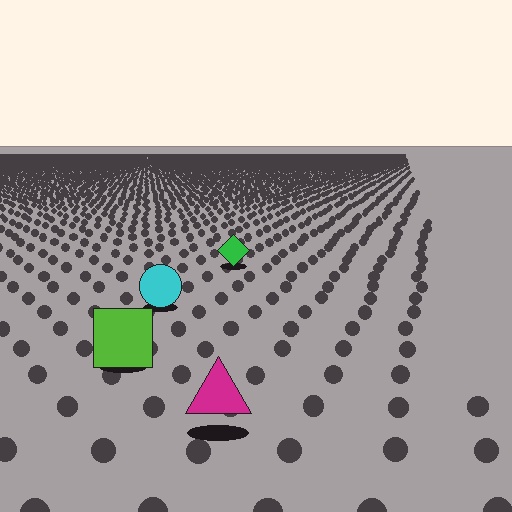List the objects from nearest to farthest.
From nearest to farthest: the magenta triangle, the lime square, the cyan circle, the green diamond.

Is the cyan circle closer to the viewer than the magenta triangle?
No. The magenta triangle is closer — you can tell from the texture gradient: the ground texture is coarser near it.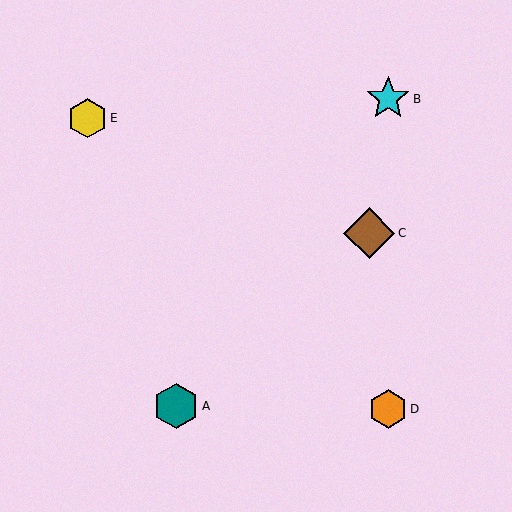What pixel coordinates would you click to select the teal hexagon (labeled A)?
Click at (176, 406) to select the teal hexagon A.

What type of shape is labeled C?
Shape C is a brown diamond.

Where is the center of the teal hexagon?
The center of the teal hexagon is at (176, 406).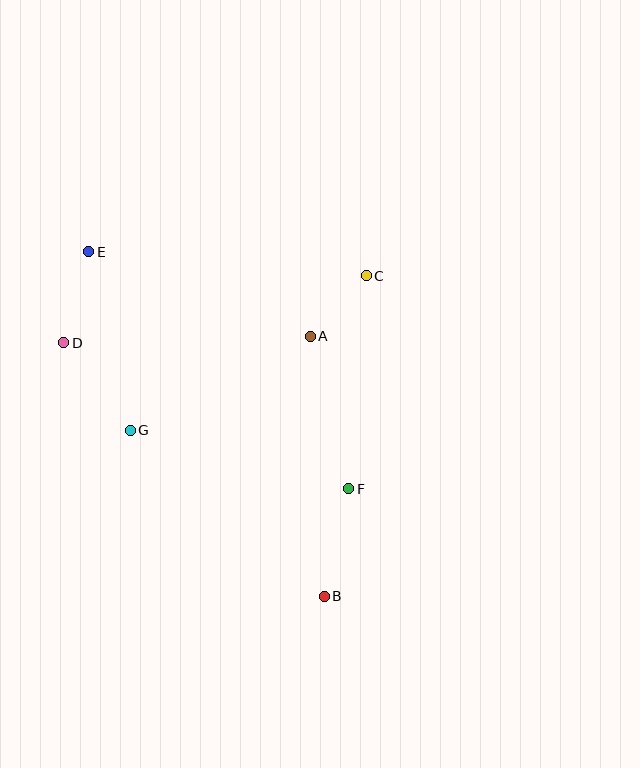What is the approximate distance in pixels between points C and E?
The distance between C and E is approximately 279 pixels.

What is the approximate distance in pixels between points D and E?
The distance between D and E is approximately 94 pixels.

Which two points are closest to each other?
Points A and C are closest to each other.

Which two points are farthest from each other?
Points B and E are farthest from each other.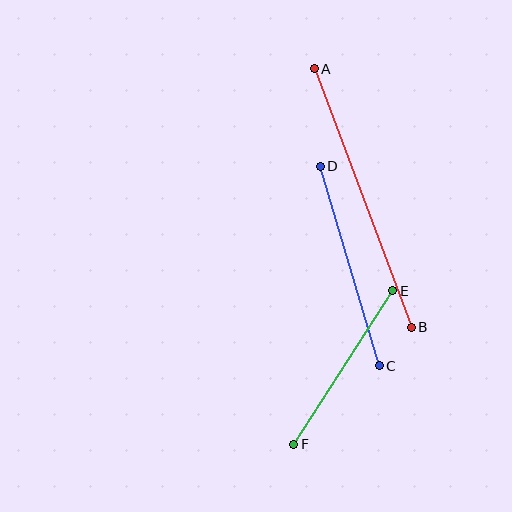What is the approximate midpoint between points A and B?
The midpoint is at approximately (363, 198) pixels.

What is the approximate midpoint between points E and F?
The midpoint is at approximately (343, 368) pixels.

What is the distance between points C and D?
The distance is approximately 208 pixels.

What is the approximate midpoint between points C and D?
The midpoint is at approximately (350, 266) pixels.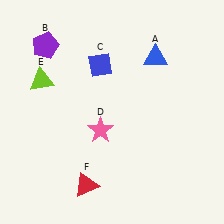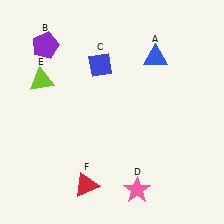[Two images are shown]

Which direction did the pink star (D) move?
The pink star (D) moved down.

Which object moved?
The pink star (D) moved down.